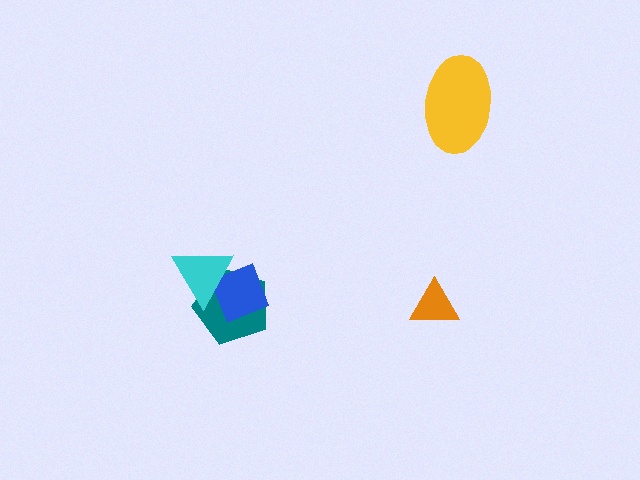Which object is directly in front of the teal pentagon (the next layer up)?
The blue diamond is directly in front of the teal pentagon.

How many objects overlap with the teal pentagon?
2 objects overlap with the teal pentagon.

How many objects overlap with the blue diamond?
2 objects overlap with the blue diamond.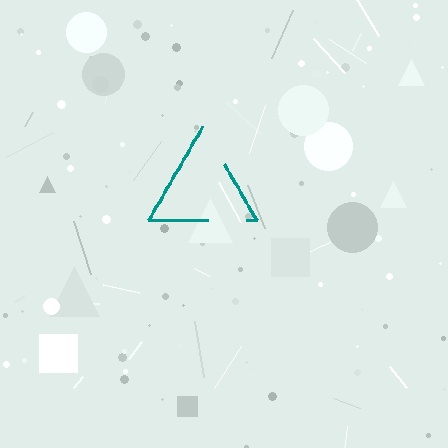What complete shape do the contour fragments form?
The contour fragments form a triangle.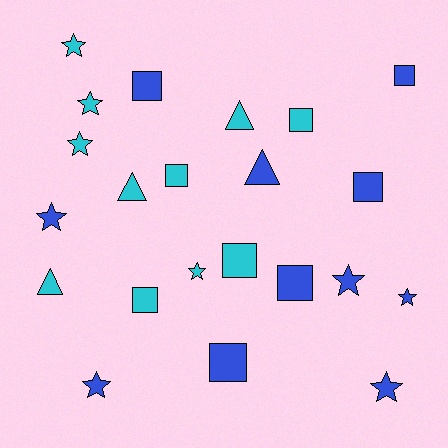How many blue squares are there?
There are 5 blue squares.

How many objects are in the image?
There are 22 objects.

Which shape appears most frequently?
Star, with 9 objects.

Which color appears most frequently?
Cyan, with 11 objects.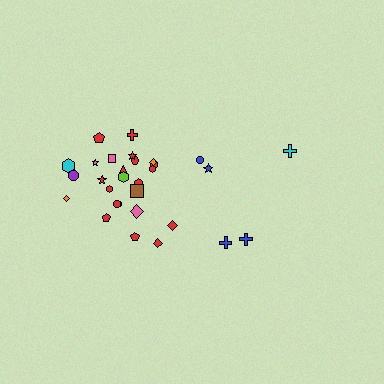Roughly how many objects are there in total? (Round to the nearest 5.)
Roughly 30 objects in total.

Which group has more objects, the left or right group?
The left group.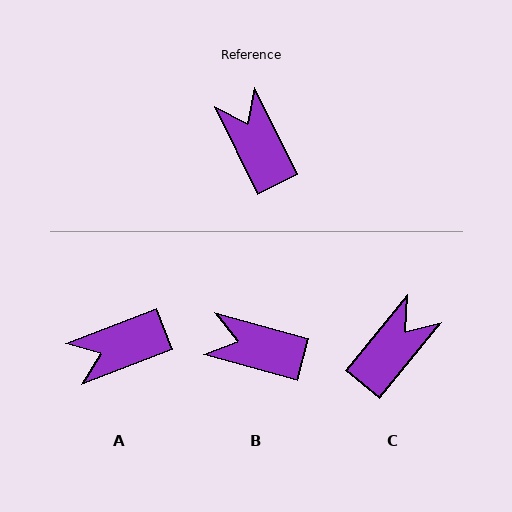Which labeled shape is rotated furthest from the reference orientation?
A, about 85 degrees away.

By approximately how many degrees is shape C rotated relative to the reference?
Approximately 65 degrees clockwise.